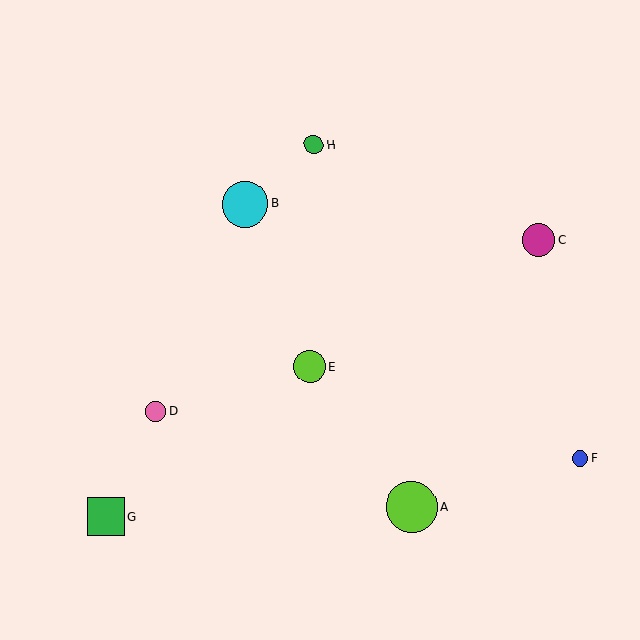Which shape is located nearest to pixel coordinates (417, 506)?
The lime circle (labeled A) at (412, 507) is nearest to that location.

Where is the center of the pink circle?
The center of the pink circle is at (155, 412).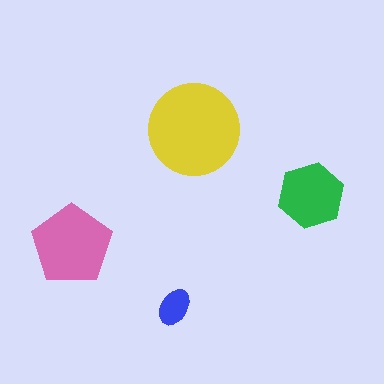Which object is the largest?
The yellow circle.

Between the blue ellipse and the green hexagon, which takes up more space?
The green hexagon.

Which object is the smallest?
The blue ellipse.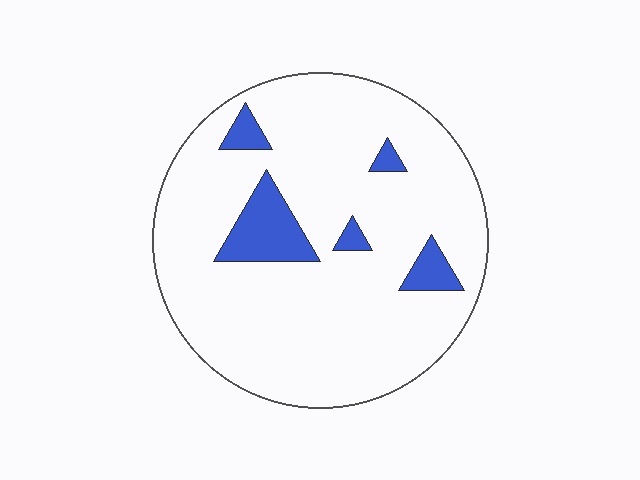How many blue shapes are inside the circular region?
5.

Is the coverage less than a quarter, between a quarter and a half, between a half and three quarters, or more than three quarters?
Less than a quarter.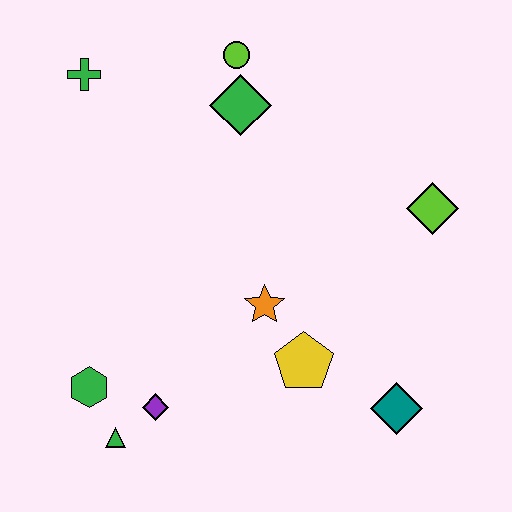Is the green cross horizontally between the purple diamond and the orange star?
No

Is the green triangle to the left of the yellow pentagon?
Yes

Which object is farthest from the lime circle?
The green triangle is farthest from the lime circle.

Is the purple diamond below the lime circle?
Yes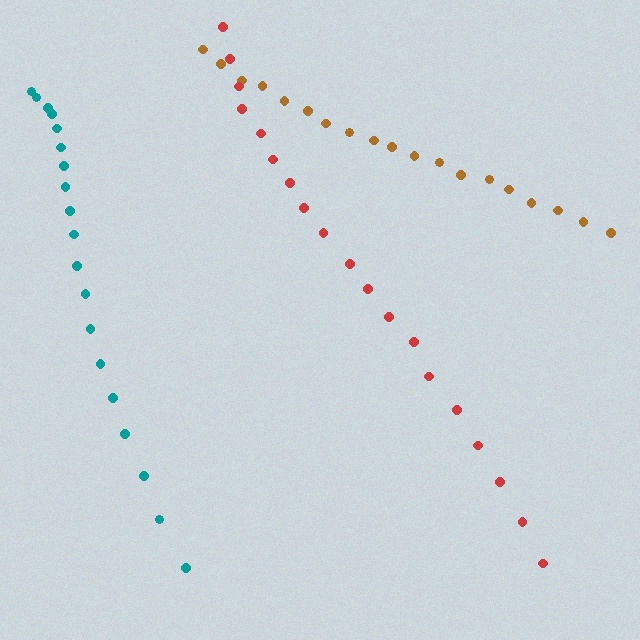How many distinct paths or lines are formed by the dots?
There are 3 distinct paths.